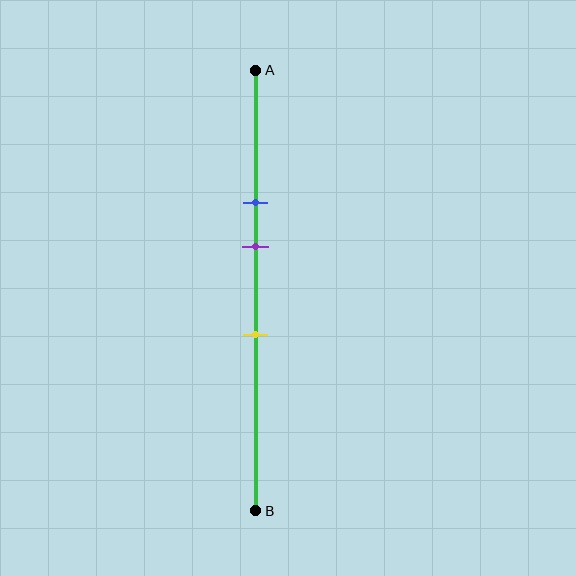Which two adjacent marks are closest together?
The blue and purple marks are the closest adjacent pair.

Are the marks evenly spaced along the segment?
Yes, the marks are approximately evenly spaced.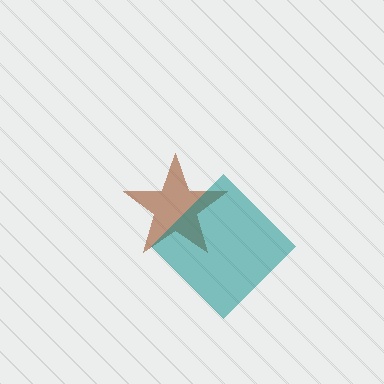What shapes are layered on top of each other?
The layered shapes are: a brown star, a teal diamond.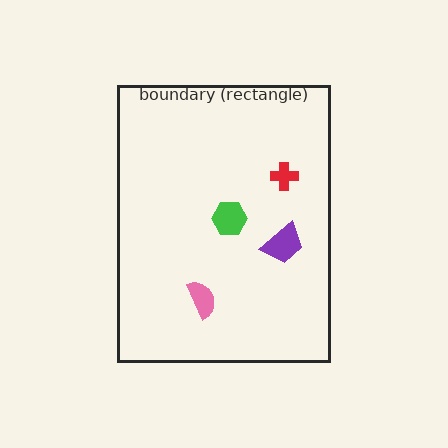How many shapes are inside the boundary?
4 inside, 0 outside.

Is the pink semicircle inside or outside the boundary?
Inside.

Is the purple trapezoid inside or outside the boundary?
Inside.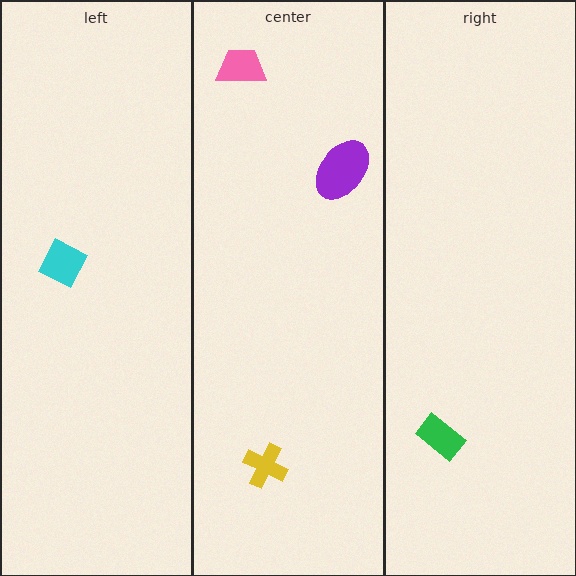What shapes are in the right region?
The green rectangle.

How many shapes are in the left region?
1.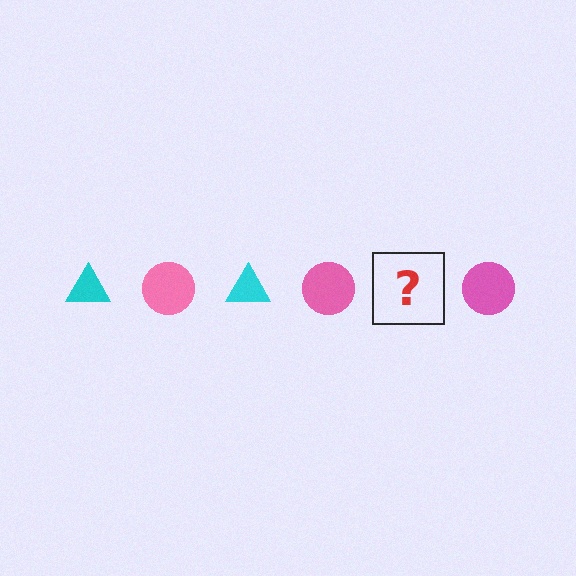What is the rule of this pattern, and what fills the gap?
The rule is that the pattern alternates between cyan triangle and pink circle. The gap should be filled with a cyan triangle.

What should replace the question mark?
The question mark should be replaced with a cyan triangle.